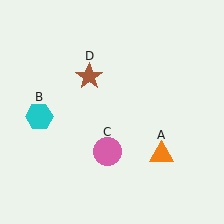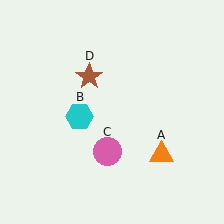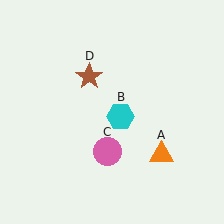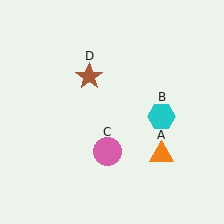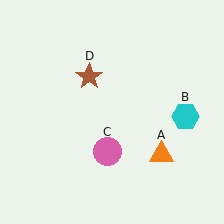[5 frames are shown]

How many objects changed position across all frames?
1 object changed position: cyan hexagon (object B).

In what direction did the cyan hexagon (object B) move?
The cyan hexagon (object B) moved right.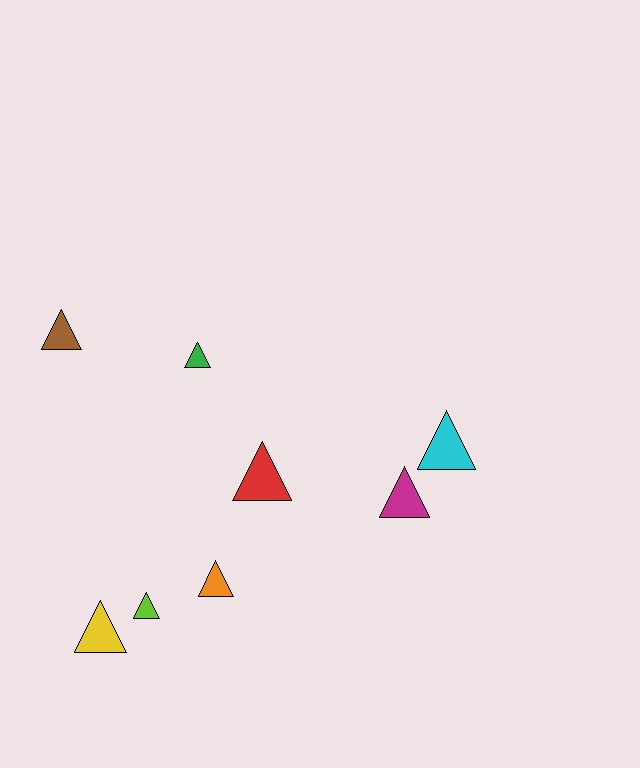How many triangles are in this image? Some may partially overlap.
There are 8 triangles.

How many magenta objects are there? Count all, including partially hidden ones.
There is 1 magenta object.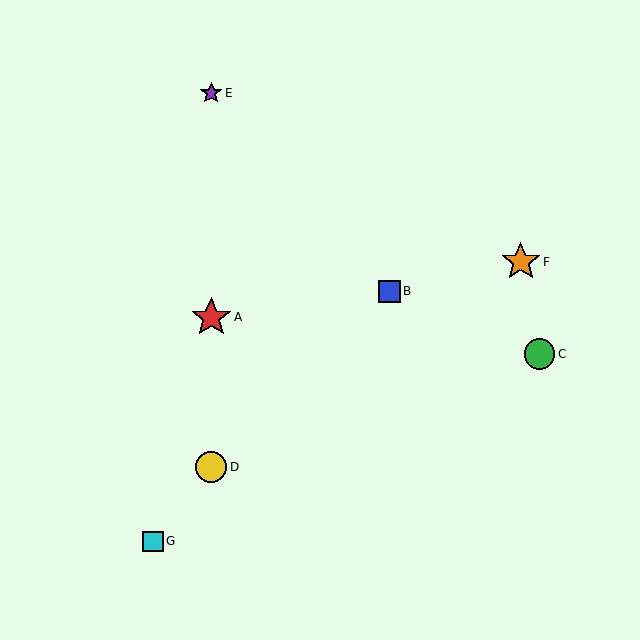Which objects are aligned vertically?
Objects A, D, E are aligned vertically.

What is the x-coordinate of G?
Object G is at x≈153.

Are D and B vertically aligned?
No, D is at x≈211 and B is at x≈389.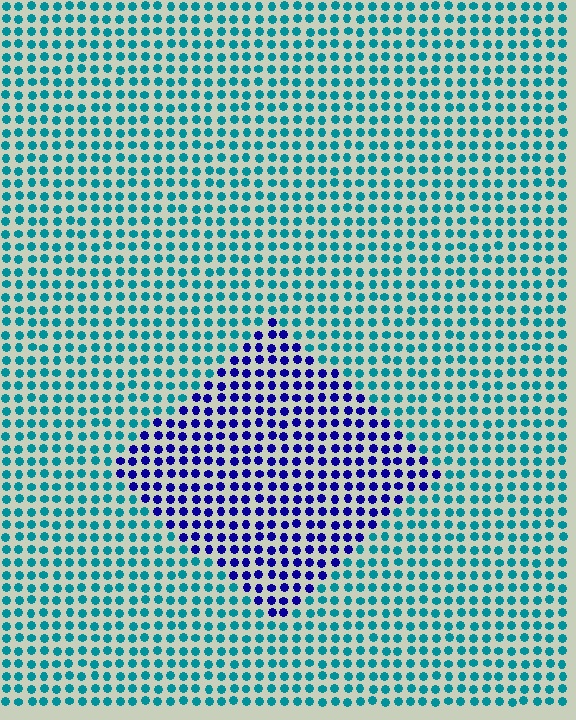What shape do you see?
I see a diamond.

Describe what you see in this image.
The image is filled with small teal elements in a uniform arrangement. A diamond-shaped region is visible where the elements are tinted to a slightly different hue, forming a subtle color boundary.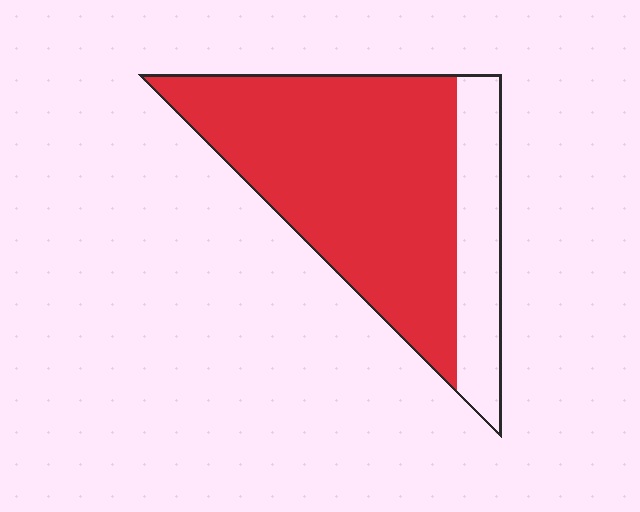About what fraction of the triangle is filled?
About three quarters (3/4).